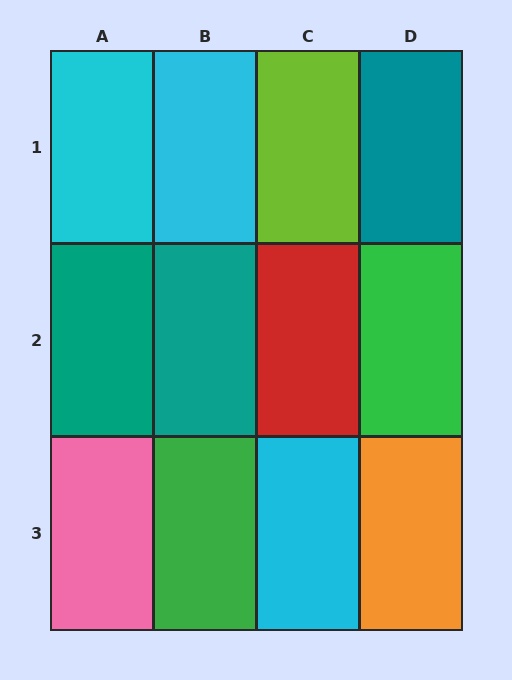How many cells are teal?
3 cells are teal.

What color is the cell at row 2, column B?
Teal.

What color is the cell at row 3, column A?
Pink.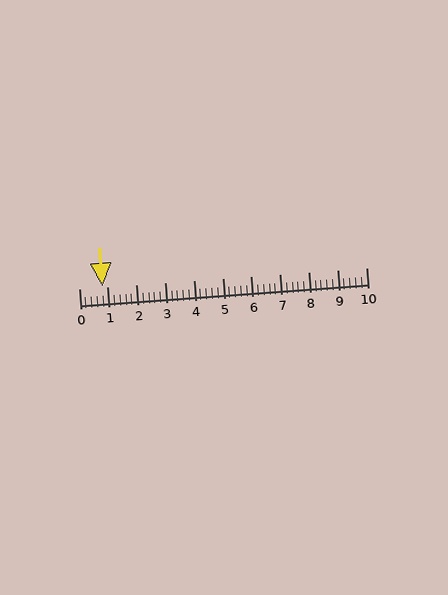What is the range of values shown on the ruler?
The ruler shows values from 0 to 10.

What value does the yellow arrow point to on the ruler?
The yellow arrow points to approximately 0.8.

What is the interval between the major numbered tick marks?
The major tick marks are spaced 1 units apart.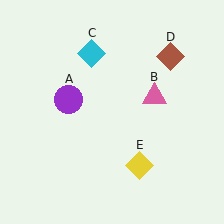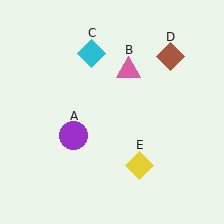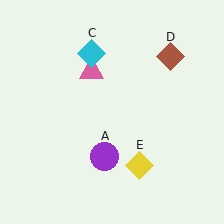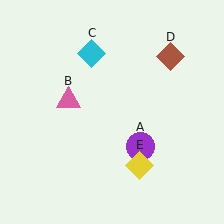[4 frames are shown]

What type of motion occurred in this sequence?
The purple circle (object A), pink triangle (object B) rotated counterclockwise around the center of the scene.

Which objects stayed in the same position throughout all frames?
Cyan diamond (object C) and brown diamond (object D) and yellow diamond (object E) remained stationary.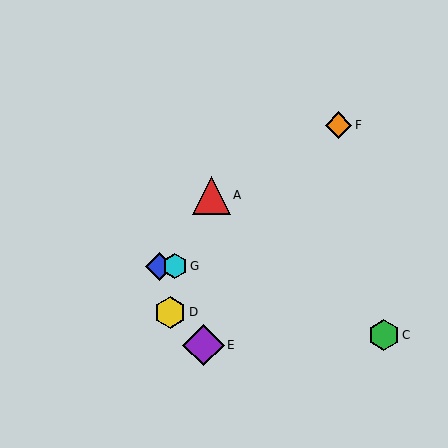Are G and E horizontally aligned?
No, G is at y≈266 and E is at y≈345.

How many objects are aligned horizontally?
2 objects (B, G) are aligned horizontally.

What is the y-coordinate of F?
Object F is at y≈125.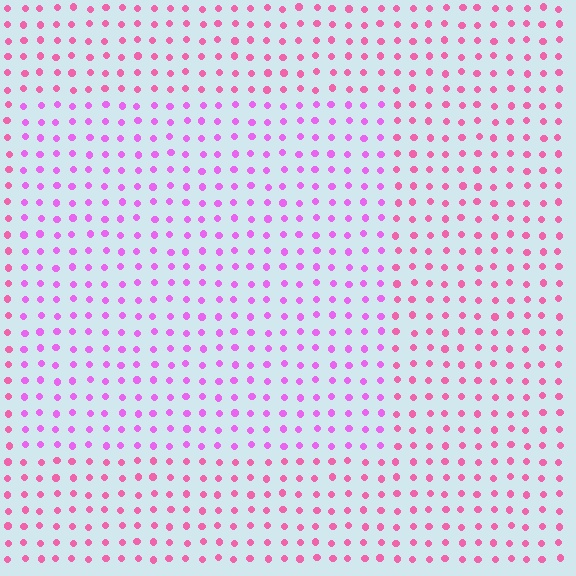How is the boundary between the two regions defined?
The boundary is defined purely by a slight shift in hue (about 32 degrees). Spacing, size, and orientation are identical on both sides.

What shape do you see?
I see a rectangle.